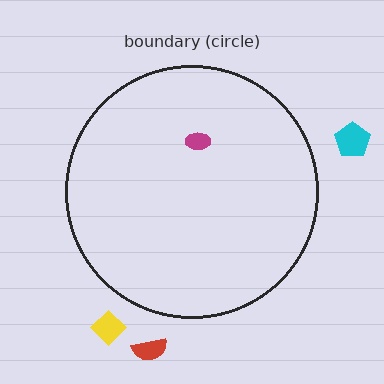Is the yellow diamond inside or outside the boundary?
Outside.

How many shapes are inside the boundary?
1 inside, 3 outside.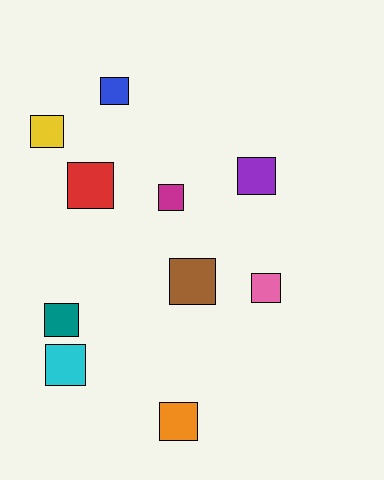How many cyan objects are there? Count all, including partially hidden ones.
There is 1 cyan object.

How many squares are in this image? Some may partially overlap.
There are 10 squares.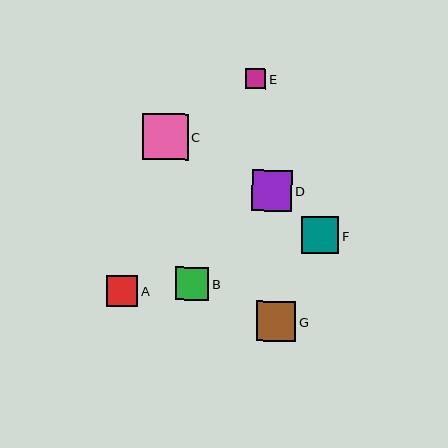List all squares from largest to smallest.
From largest to smallest: C, D, G, F, B, A, E.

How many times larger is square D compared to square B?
Square D is approximately 1.2 times the size of square B.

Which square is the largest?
Square C is the largest with a size of approximately 46 pixels.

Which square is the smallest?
Square E is the smallest with a size of approximately 21 pixels.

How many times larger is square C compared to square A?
Square C is approximately 1.5 times the size of square A.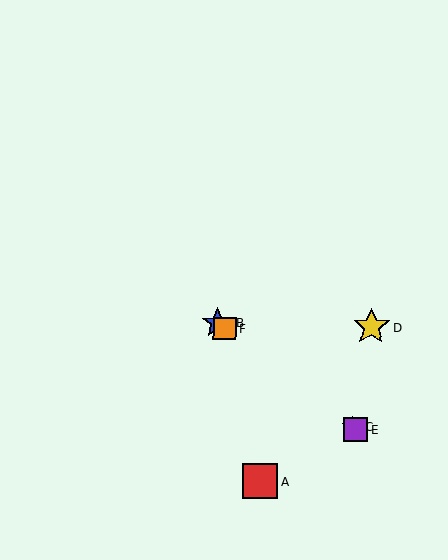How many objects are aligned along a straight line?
4 objects (B, C, E, F) are aligned along a straight line.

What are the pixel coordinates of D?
Object D is at (371, 327).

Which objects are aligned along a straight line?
Objects B, C, E, F are aligned along a straight line.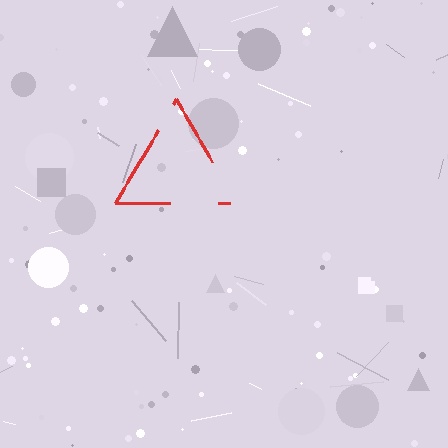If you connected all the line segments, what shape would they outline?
They would outline a triangle.